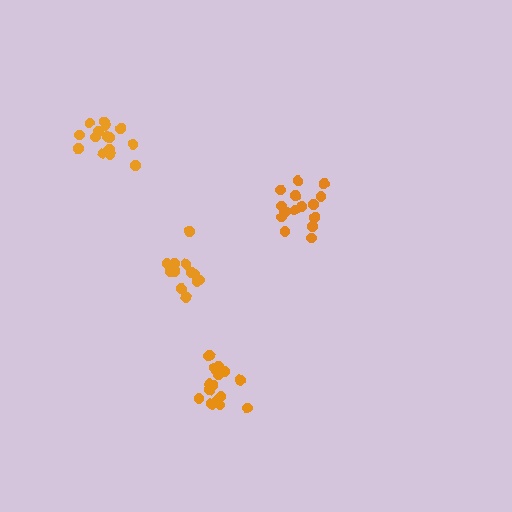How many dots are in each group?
Group 1: 13 dots, Group 2: 17 dots, Group 3: 16 dots, Group 4: 16 dots (62 total).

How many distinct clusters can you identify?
There are 4 distinct clusters.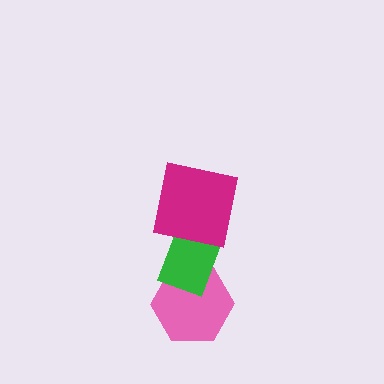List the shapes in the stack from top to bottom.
From top to bottom: the magenta square, the green rectangle, the pink hexagon.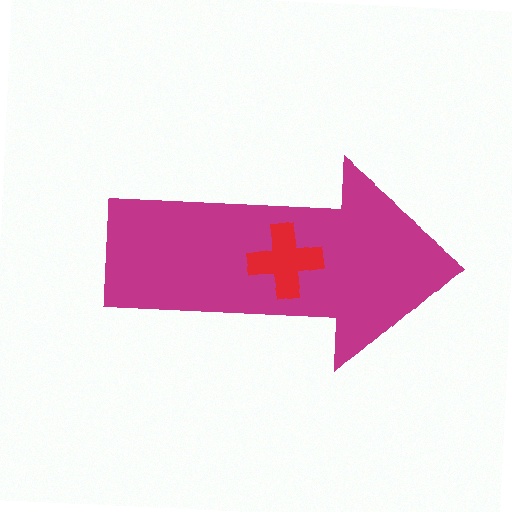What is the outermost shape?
The magenta arrow.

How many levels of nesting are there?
2.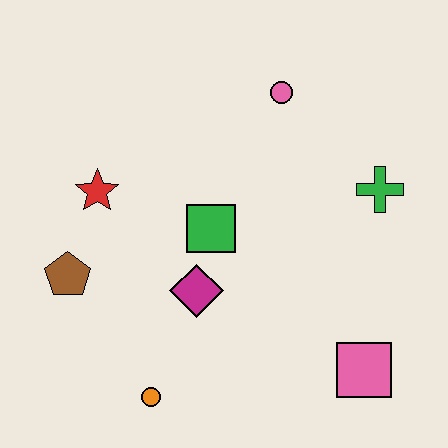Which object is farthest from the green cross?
The brown pentagon is farthest from the green cross.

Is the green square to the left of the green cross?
Yes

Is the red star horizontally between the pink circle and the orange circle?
No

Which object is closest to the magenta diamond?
The green square is closest to the magenta diamond.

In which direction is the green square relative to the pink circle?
The green square is below the pink circle.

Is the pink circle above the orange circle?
Yes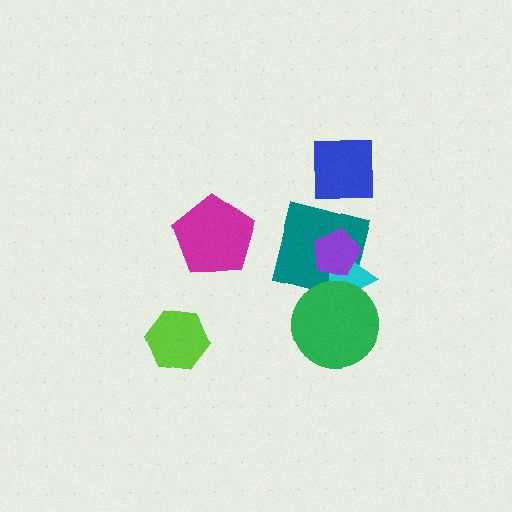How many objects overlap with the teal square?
2 objects overlap with the teal square.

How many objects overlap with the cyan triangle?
3 objects overlap with the cyan triangle.